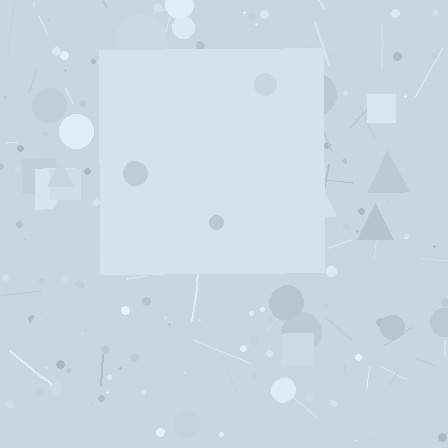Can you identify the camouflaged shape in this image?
The camouflaged shape is a square.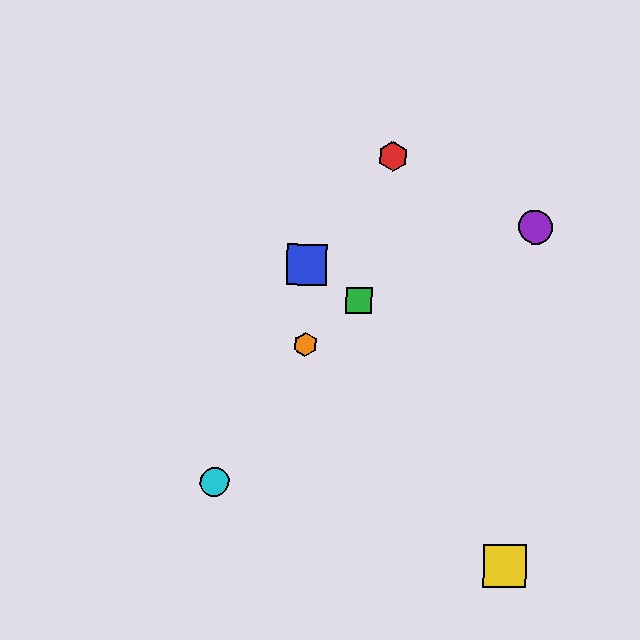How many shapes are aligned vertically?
2 shapes (the blue square, the orange hexagon) are aligned vertically.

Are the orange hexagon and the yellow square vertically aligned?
No, the orange hexagon is at x≈305 and the yellow square is at x≈505.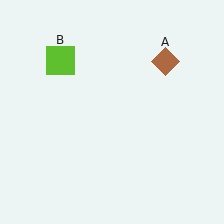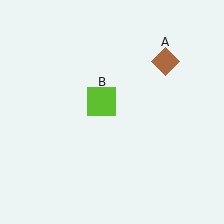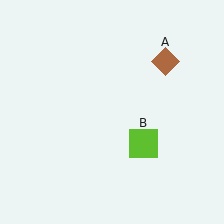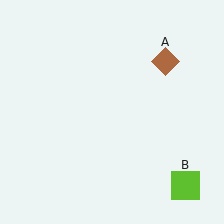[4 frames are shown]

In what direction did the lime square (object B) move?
The lime square (object B) moved down and to the right.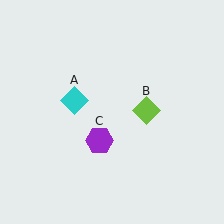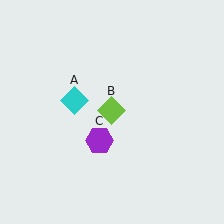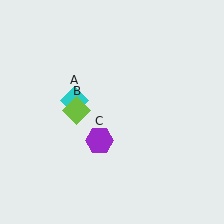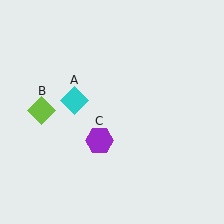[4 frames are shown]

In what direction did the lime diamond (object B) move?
The lime diamond (object B) moved left.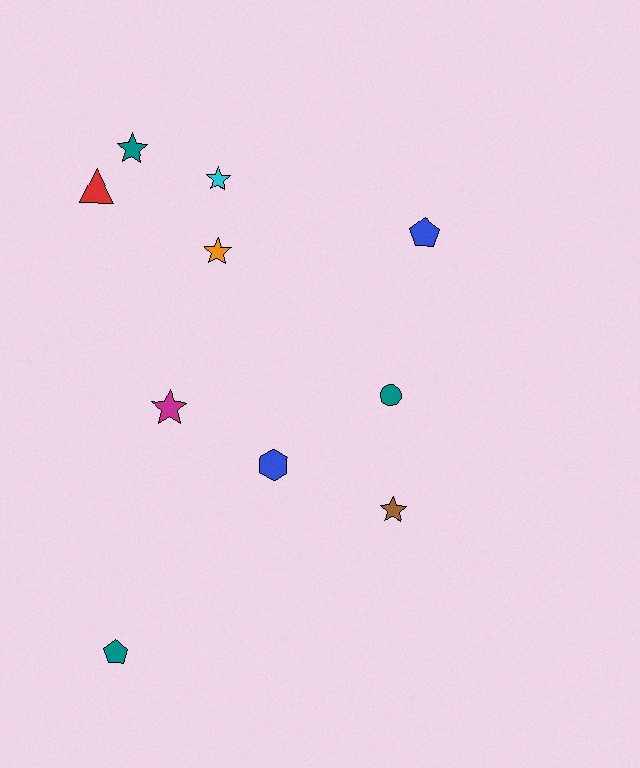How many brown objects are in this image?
There is 1 brown object.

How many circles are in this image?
There is 1 circle.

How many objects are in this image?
There are 10 objects.